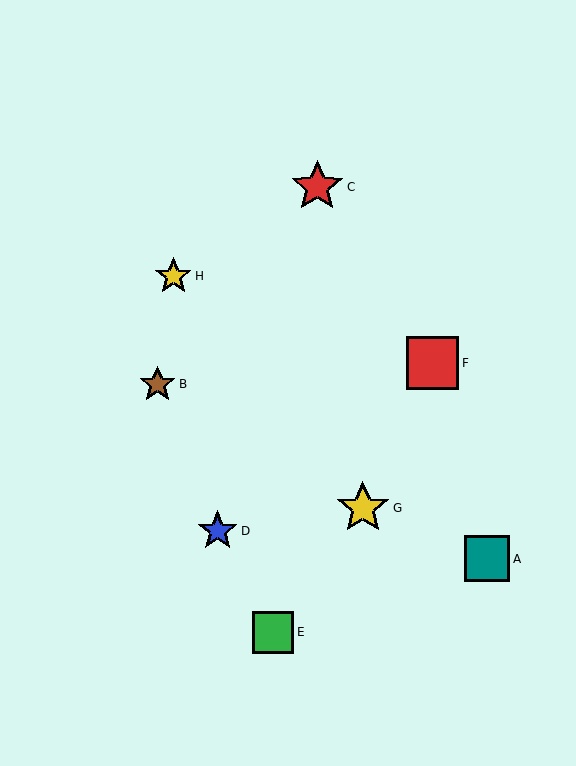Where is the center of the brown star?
The center of the brown star is at (158, 384).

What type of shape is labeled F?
Shape F is a red square.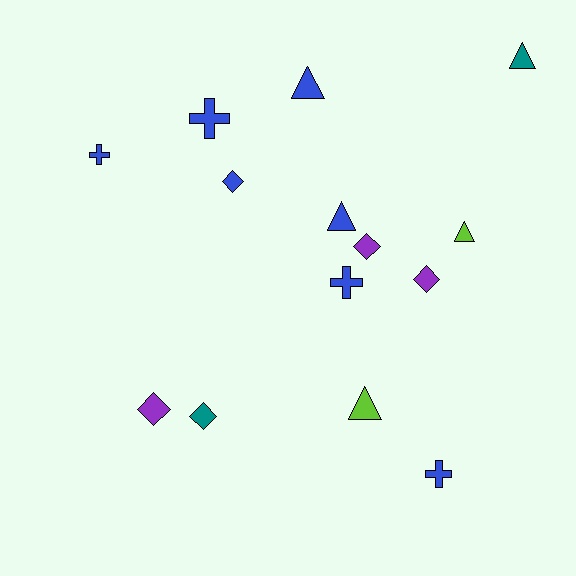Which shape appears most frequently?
Triangle, with 5 objects.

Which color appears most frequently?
Blue, with 7 objects.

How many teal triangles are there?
There is 1 teal triangle.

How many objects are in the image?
There are 14 objects.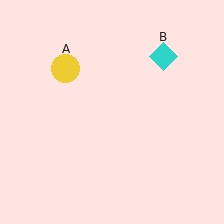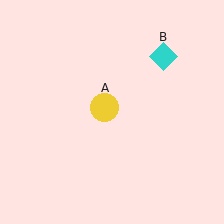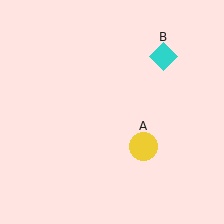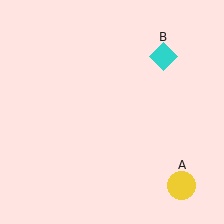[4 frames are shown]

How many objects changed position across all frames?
1 object changed position: yellow circle (object A).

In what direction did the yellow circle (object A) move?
The yellow circle (object A) moved down and to the right.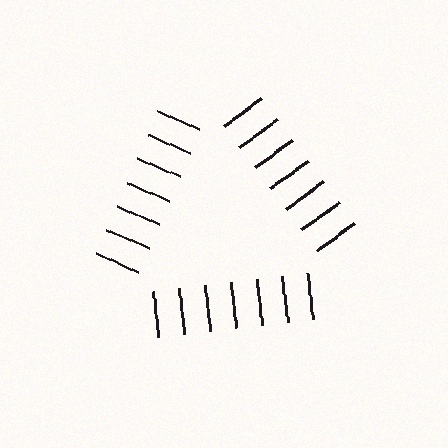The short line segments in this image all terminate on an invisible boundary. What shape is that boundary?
An illusory triangle — the line segments terminate on its edges but no continuous stroke is drawn.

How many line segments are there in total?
21 — 7 along each of the 3 edges.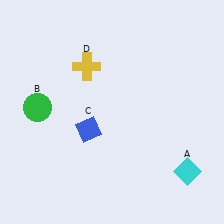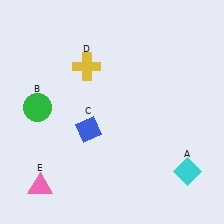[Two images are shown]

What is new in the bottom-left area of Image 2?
A pink triangle (E) was added in the bottom-left area of Image 2.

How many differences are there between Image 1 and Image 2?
There is 1 difference between the two images.